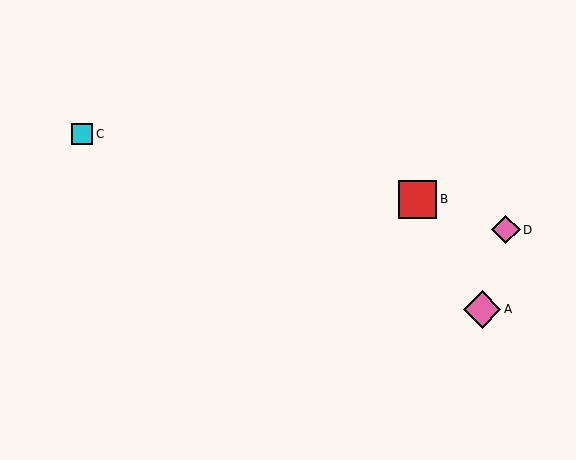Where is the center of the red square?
The center of the red square is at (418, 199).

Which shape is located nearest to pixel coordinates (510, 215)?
The pink diamond (labeled D) at (506, 230) is nearest to that location.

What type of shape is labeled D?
Shape D is a pink diamond.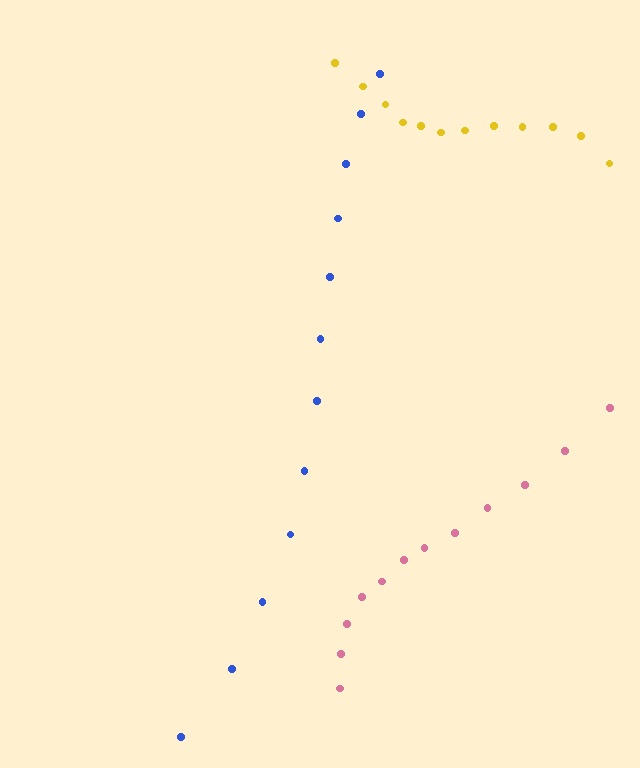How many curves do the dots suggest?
There are 3 distinct paths.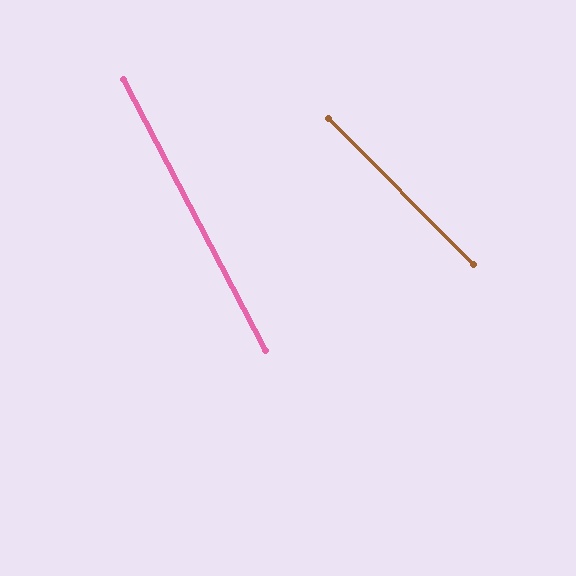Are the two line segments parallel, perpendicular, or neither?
Neither parallel nor perpendicular — they differ by about 17°.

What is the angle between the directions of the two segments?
Approximately 17 degrees.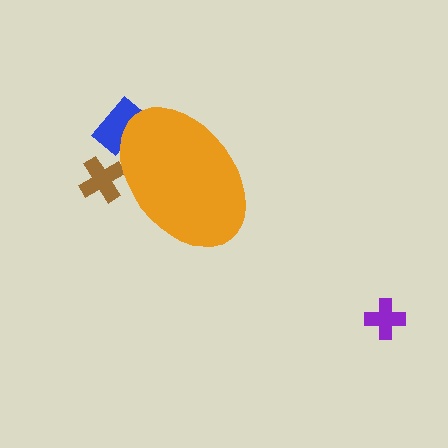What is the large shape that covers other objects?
An orange ellipse.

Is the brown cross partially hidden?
Yes, the brown cross is partially hidden behind the orange ellipse.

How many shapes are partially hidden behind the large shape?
2 shapes are partially hidden.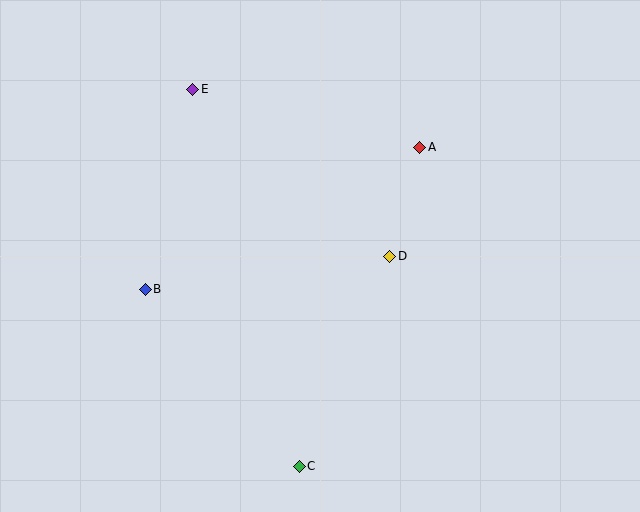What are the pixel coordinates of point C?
Point C is at (299, 466).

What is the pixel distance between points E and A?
The distance between E and A is 234 pixels.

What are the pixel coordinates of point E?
Point E is at (193, 89).